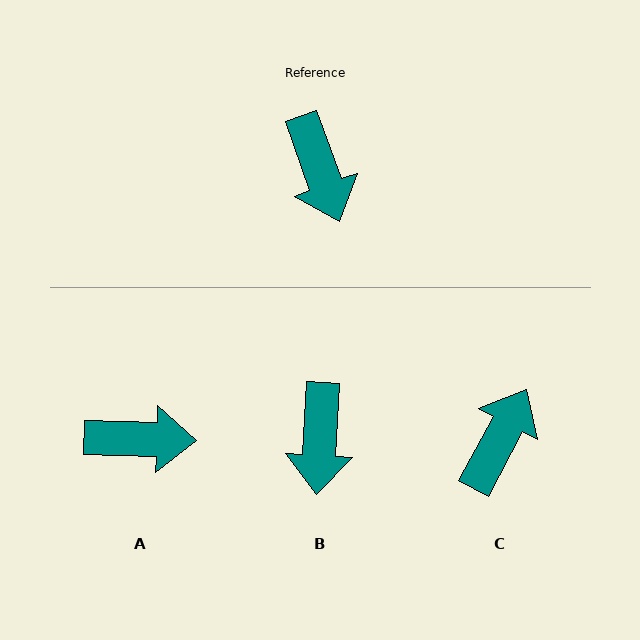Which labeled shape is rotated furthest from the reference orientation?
C, about 132 degrees away.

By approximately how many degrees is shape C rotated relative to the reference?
Approximately 132 degrees counter-clockwise.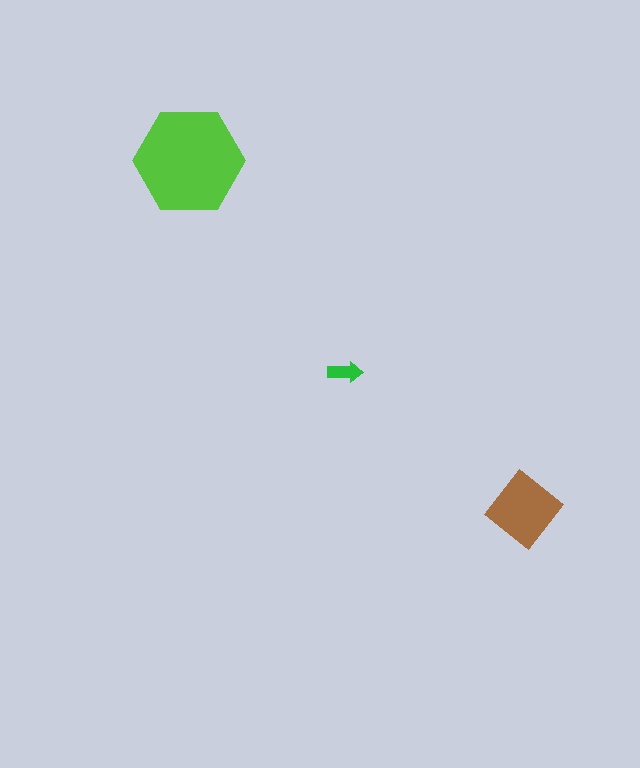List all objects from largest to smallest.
The lime hexagon, the brown diamond, the green arrow.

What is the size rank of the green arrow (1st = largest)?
3rd.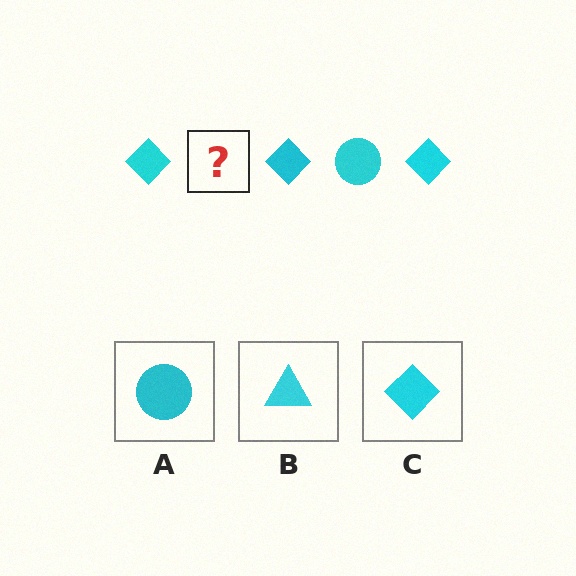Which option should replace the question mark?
Option A.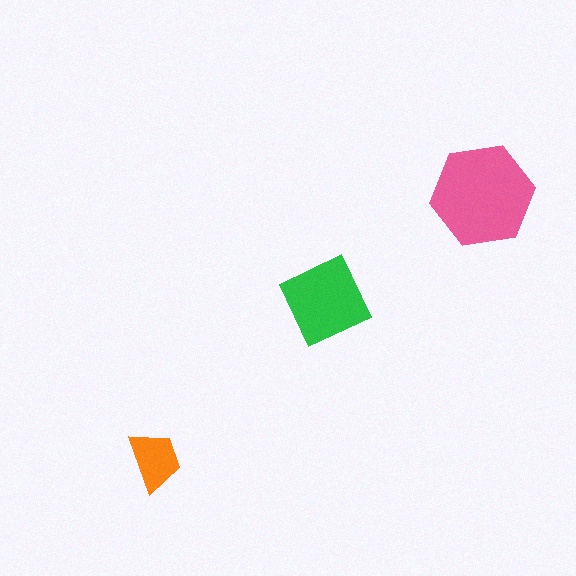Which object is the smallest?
The orange trapezoid.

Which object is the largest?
The pink hexagon.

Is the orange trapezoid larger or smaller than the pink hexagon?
Smaller.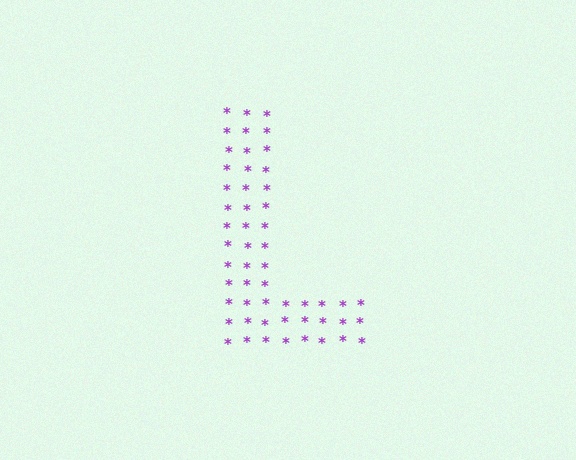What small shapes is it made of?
It is made of small asterisks.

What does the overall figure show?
The overall figure shows the letter L.